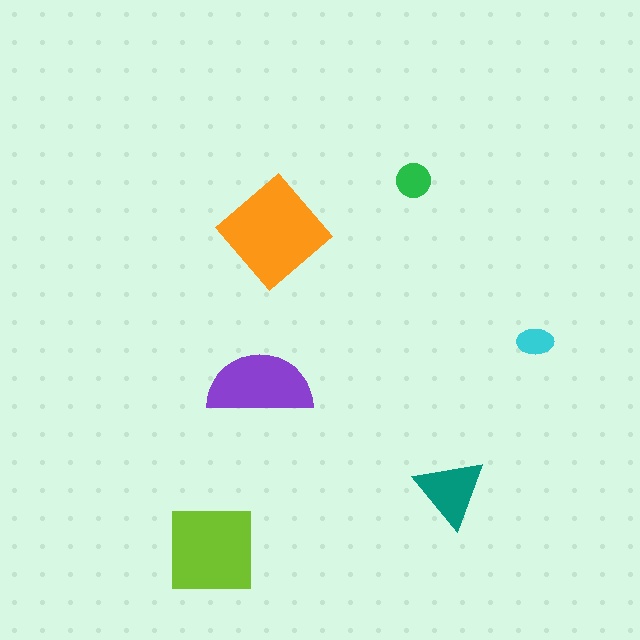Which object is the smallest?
The cyan ellipse.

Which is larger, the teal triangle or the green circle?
The teal triangle.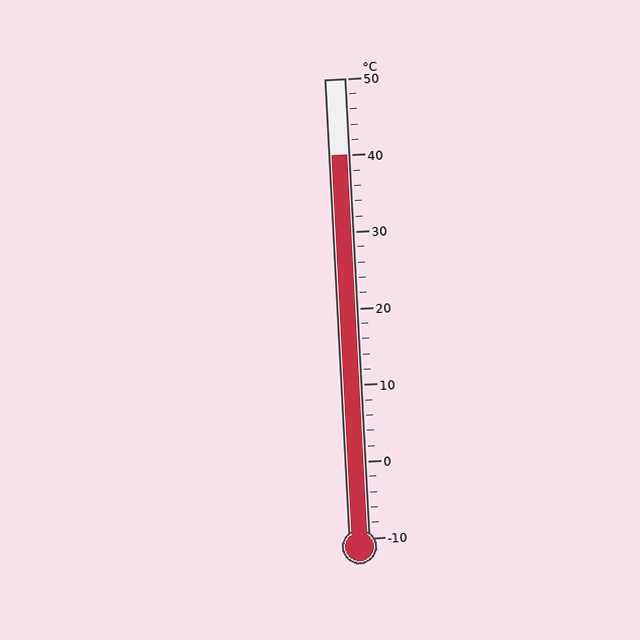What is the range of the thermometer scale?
The thermometer scale ranges from -10°C to 50°C.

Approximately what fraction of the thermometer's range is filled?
The thermometer is filled to approximately 85% of its range.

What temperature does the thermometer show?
The thermometer shows approximately 40°C.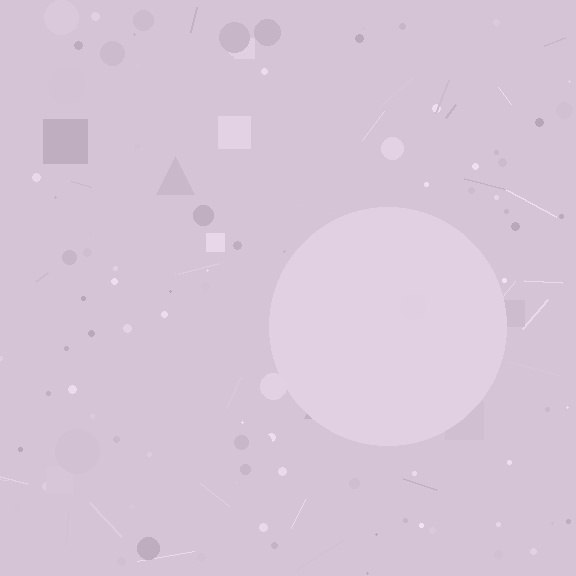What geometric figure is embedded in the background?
A circle is embedded in the background.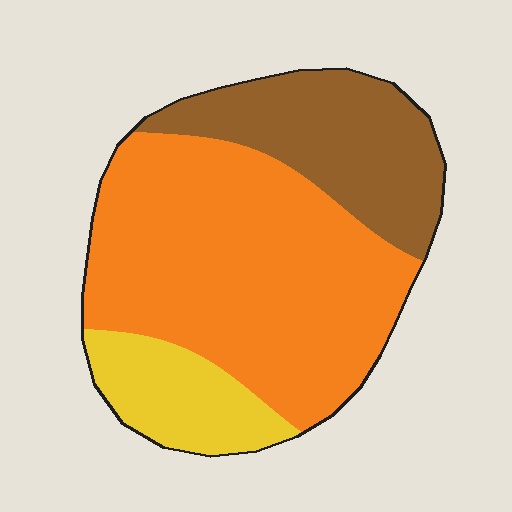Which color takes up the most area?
Orange, at roughly 60%.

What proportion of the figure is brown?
Brown takes up between a quarter and a half of the figure.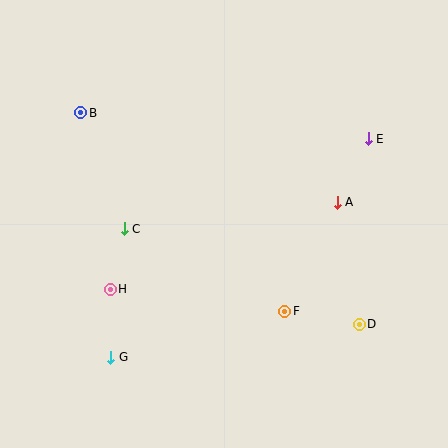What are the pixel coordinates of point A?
Point A is at (337, 202).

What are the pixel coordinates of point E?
Point E is at (368, 139).